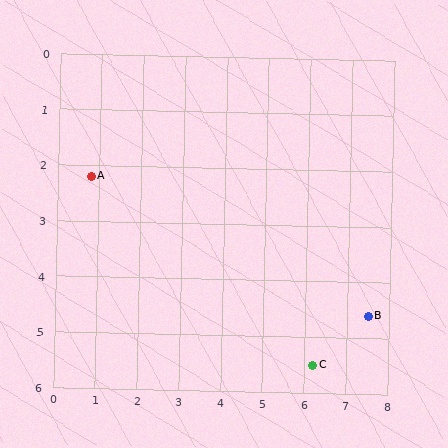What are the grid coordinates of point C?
Point C is at approximately (6.2, 5.5).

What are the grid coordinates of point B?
Point B is at approximately (7.5, 4.6).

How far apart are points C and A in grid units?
Points C and A are about 6.3 grid units apart.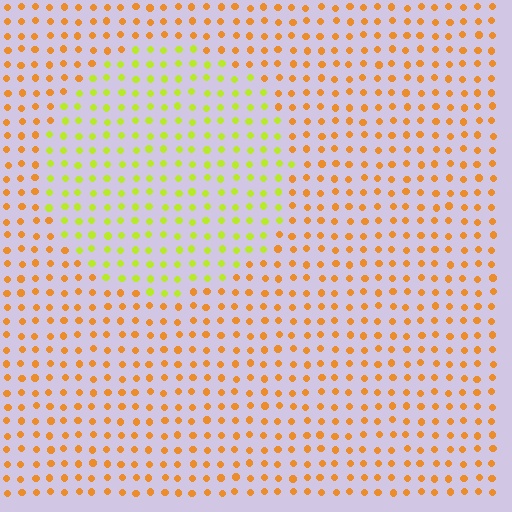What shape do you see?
I see a circle.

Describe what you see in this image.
The image is filled with small orange elements in a uniform arrangement. A circle-shaped region is visible where the elements are tinted to a slightly different hue, forming a subtle color boundary.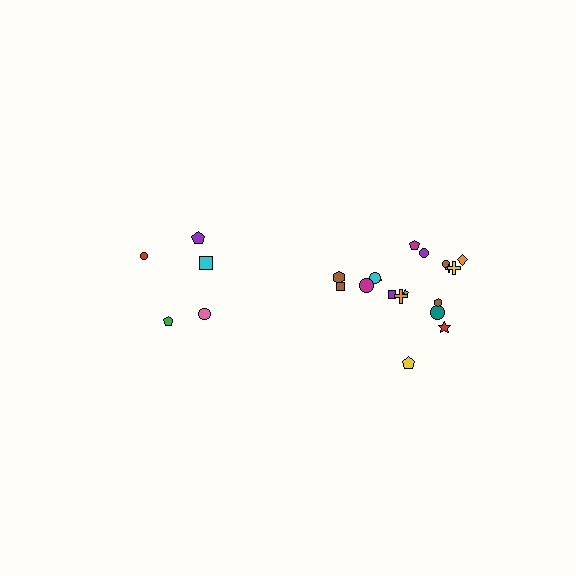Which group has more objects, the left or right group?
The right group.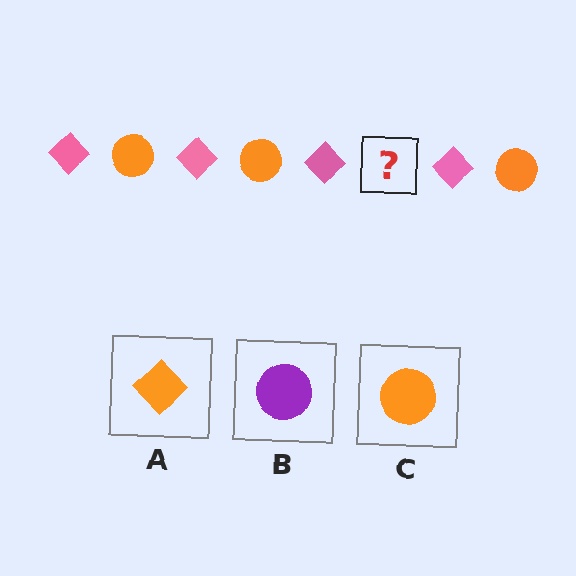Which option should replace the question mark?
Option C.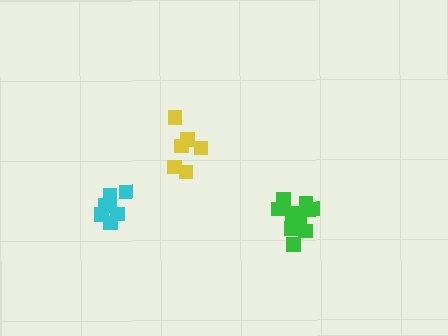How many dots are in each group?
Group 1: 6 dots, Group 2: 7 dots, Group 3: 11 dots (24 total).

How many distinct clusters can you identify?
There are 3 distinct clusters.